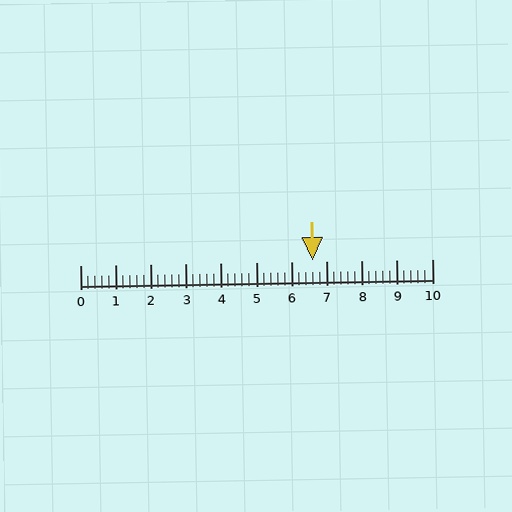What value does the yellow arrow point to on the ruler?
The yellow arrow points to approximately 6.6.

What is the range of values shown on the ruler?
The ruler shows values from 0 to 10.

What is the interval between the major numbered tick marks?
The major tick marks are spaced 1 units apart.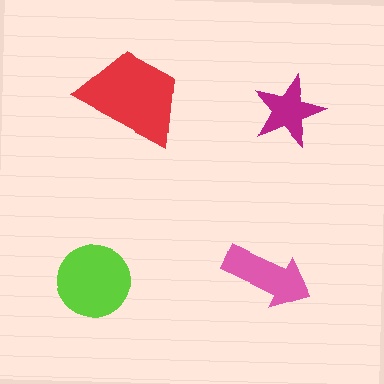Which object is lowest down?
The lime circle is bottommost.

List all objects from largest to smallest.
The red trapezoid, the lime circle, the pink arrow, the magenta star.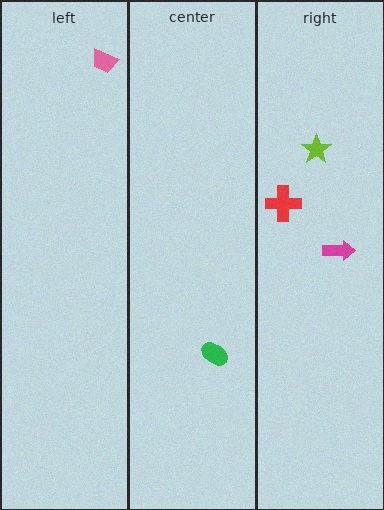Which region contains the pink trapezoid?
The left region.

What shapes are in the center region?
The green ellipse.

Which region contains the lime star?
The right region.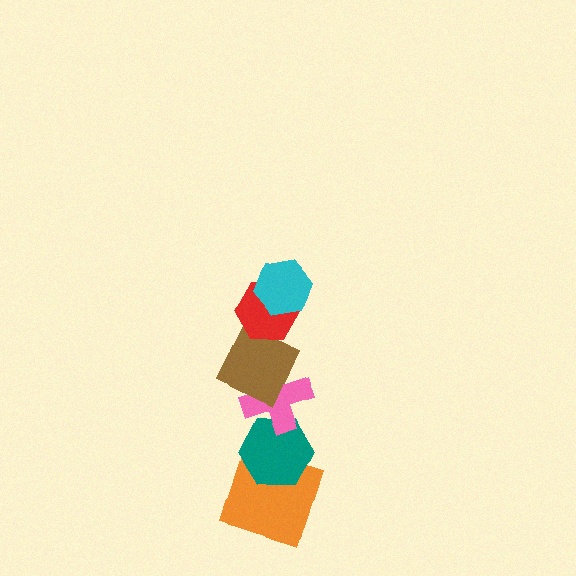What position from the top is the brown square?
The brown square is 3rd from the top.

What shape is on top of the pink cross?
The brown square is on top of the pink cross.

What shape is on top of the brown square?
The red hexagon is on top of the brown square.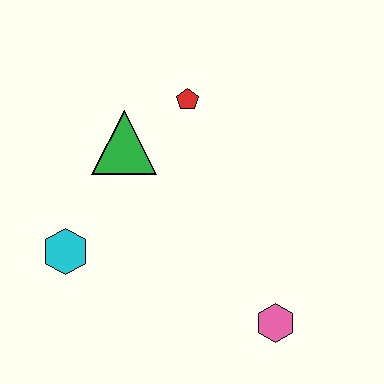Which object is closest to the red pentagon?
The green triangle is closest to the red pentagon.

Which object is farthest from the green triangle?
The pink hexagon is farthest from the green triangle.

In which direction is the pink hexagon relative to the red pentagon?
The pink hexagon is below the red pentagon.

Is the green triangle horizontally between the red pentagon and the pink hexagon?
No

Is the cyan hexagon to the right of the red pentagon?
No